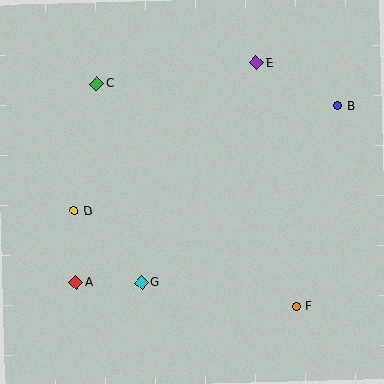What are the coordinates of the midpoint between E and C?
The midpoint between E and C is at (177, 73).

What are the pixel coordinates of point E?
Point E is at (256, 63).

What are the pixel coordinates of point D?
Point D is at (74, 211).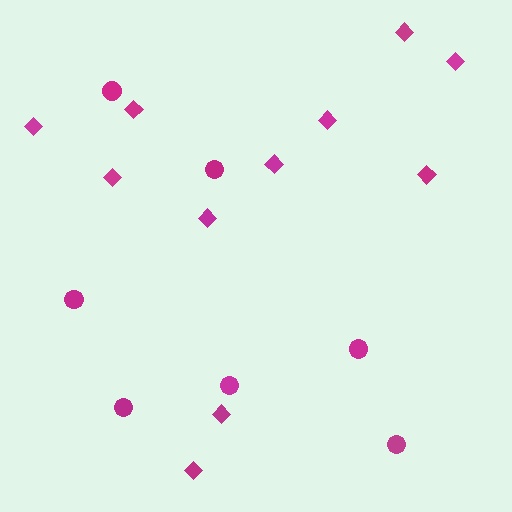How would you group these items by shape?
There are 2 groups: one group of circles (7) and one group of diamonds (11).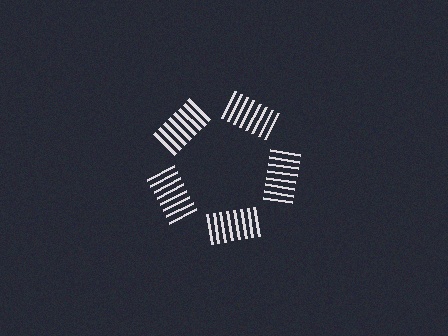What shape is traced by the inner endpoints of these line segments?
An illusory pentagon — the line segments terminate on its edges but no continuous stroke is drawn.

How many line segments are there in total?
40 — 8 along each of the 5 edges.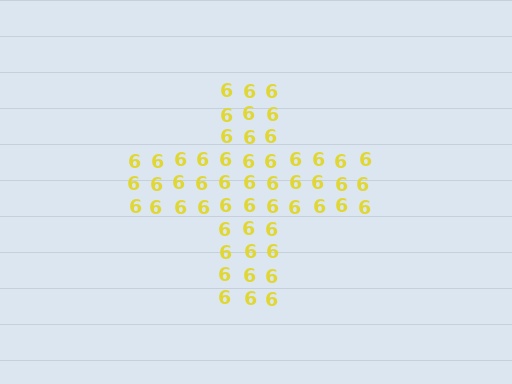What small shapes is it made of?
It is made of small digit 6's.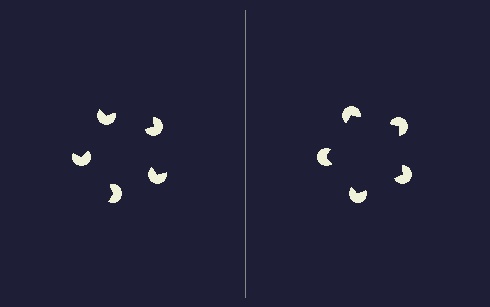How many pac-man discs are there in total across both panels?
10 — 5 on each side.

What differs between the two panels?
The pac-man discs are positioned identically on both sides; only the wedge orientations differ. On the right they align to a pentagon; on the left they are misaligned.